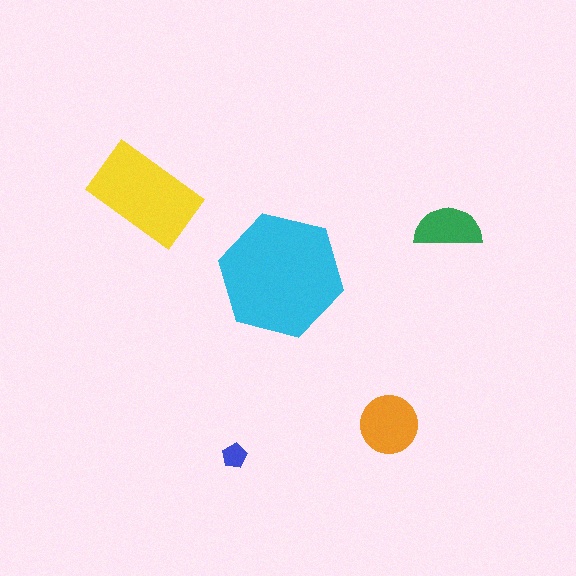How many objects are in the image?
There are 5 objects in the image.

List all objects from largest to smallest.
The cyan hexagon, the yellow rectangle, the orange circle, the green semicircle, the blue pentagon.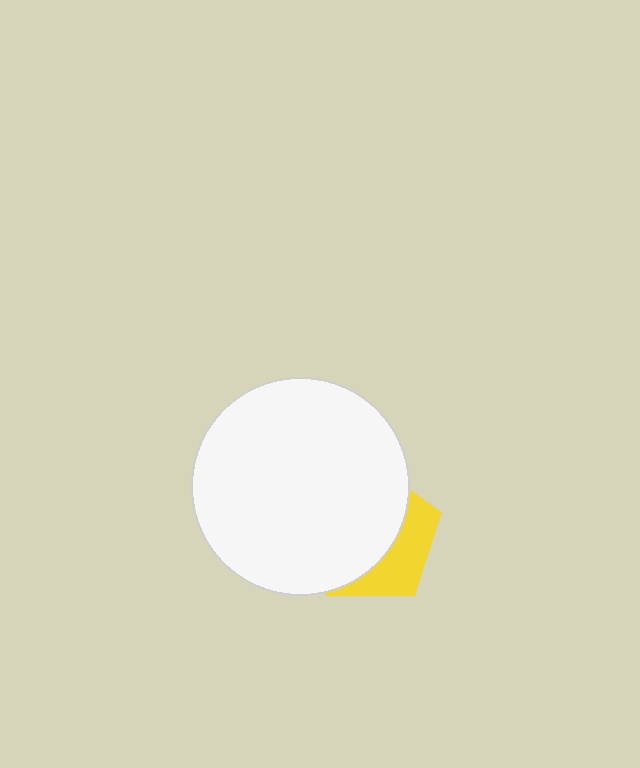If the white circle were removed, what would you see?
You would see the complete yellow pentagon.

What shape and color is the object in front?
The object in front is a white circle.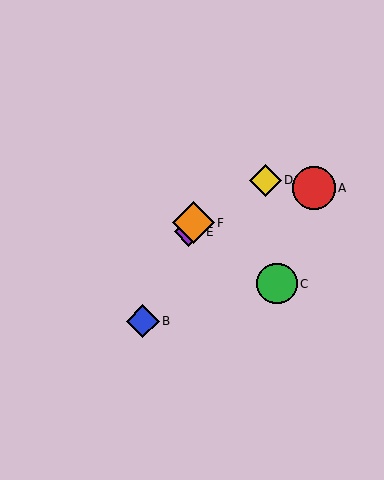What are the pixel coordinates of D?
Object D is at (265, 180).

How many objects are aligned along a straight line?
3 objects (B, E, F) are aligned along a straight line.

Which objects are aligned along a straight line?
Objects B, E, F are aligned along a straight line.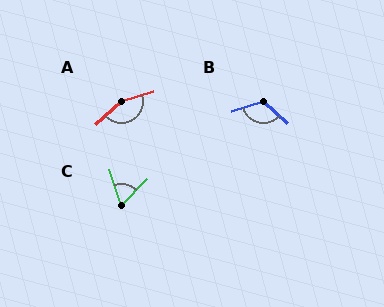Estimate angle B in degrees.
Approximately 122 degrees.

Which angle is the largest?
A, at approximately 154 degrees.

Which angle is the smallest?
C, at approximately 63 degrees.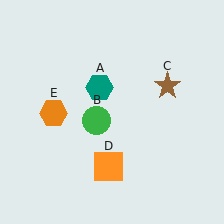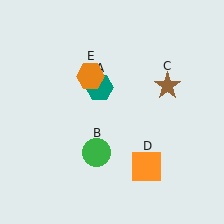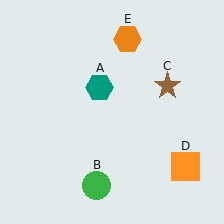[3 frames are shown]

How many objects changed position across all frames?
3 objects changed position: green circle (object B), orange square (object D), orange hexagon (object E).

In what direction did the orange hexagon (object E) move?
The orange hexagon (object E) moved up and to the right.